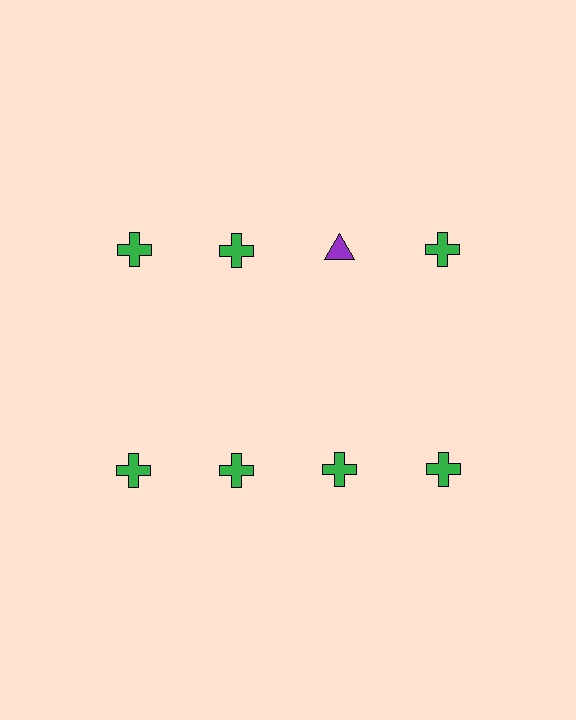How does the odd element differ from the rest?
It differs in both color (purple instead of green) and shape (triangle instead of cross).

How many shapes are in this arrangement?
There are 8 shapes arranged in a grid pattern.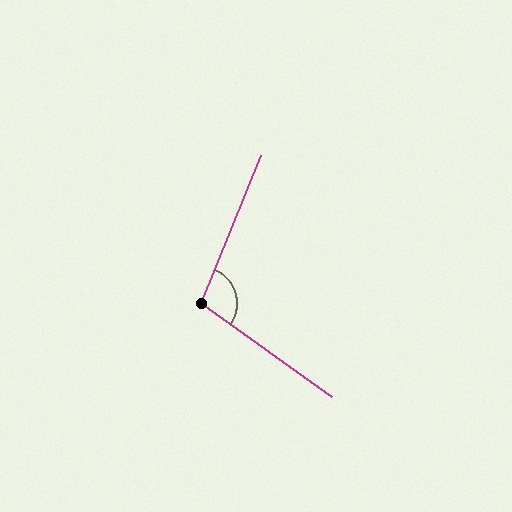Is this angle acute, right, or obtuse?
It is obtuse.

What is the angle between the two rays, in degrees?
Approximately 103 degrees.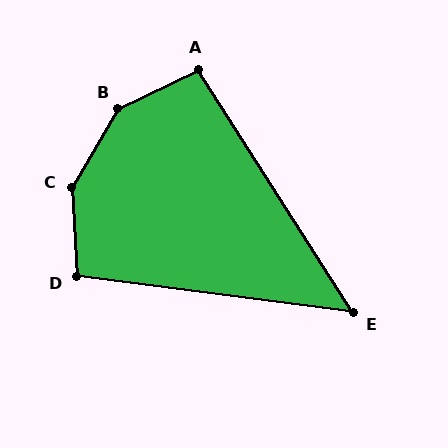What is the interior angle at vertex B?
Approximately 146 degrees (obtuse).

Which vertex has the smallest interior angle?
E, at approximately 50 degrees.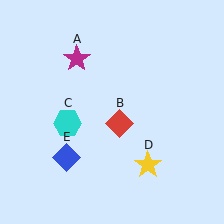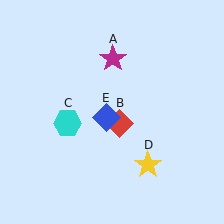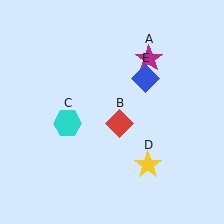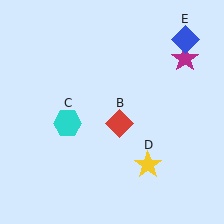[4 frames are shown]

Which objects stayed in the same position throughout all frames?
Red diamond (object B) and cyan hexagon (object C) and yellow star (object D) remained stationary.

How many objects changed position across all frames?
2 objects changed position: magenta star (object A), blue diamond (object E).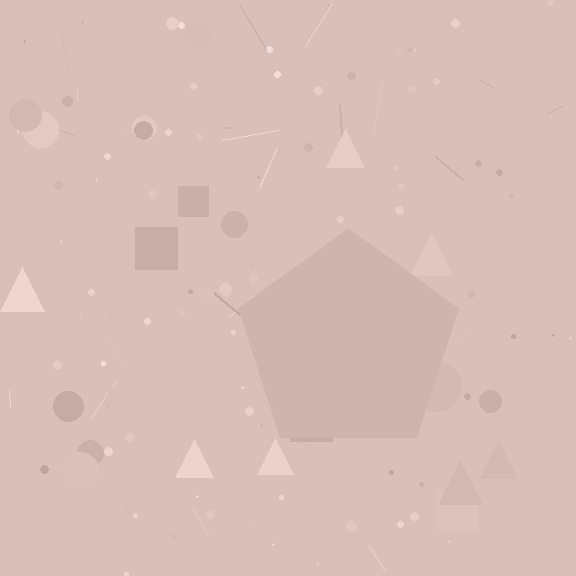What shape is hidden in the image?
A pentagon is hidden in the image.